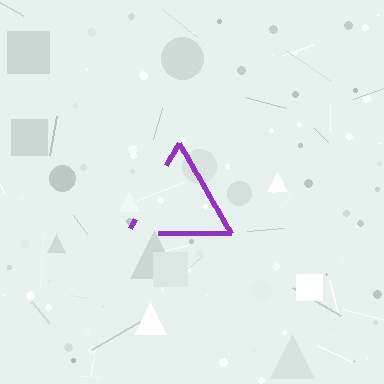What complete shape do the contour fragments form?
The contour fragments form a triangle.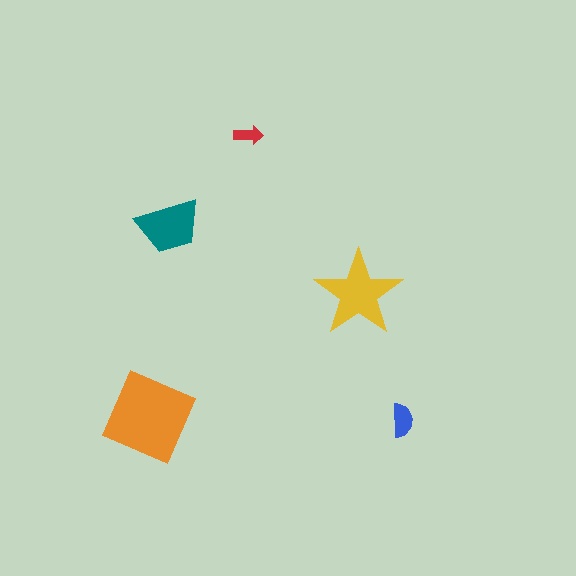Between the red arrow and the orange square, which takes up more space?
The orange square.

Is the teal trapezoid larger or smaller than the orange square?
Smaller.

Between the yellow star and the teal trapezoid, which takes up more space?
The yellow star.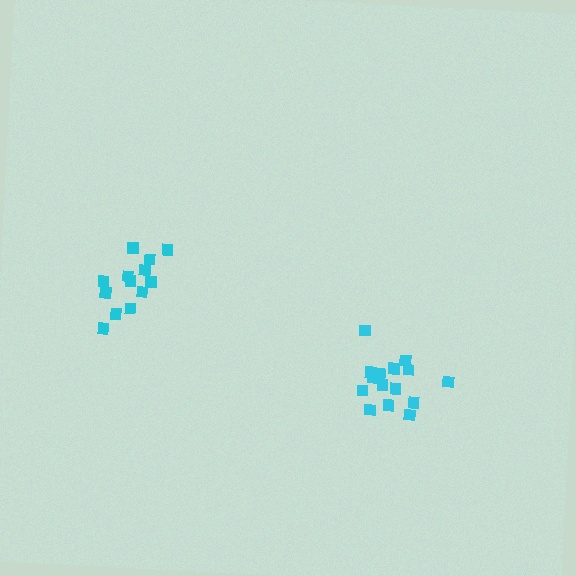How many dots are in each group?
Group 1: 16 dots, Group 2: 13 dots (29 total).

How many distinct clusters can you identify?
There are 2 distinct clusters.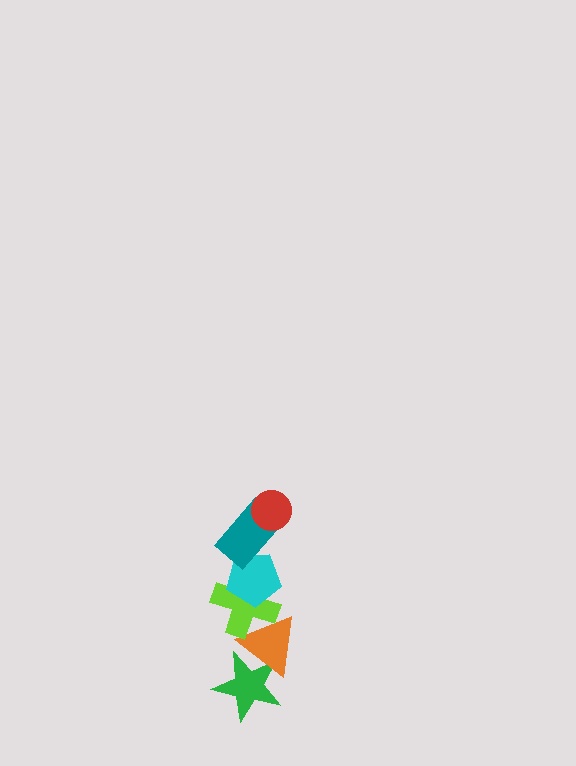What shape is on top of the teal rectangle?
The red circle is on top of the teal rectangle.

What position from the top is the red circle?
The red circle is 1st from the top.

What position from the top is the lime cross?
The lime cross is 4th from the top.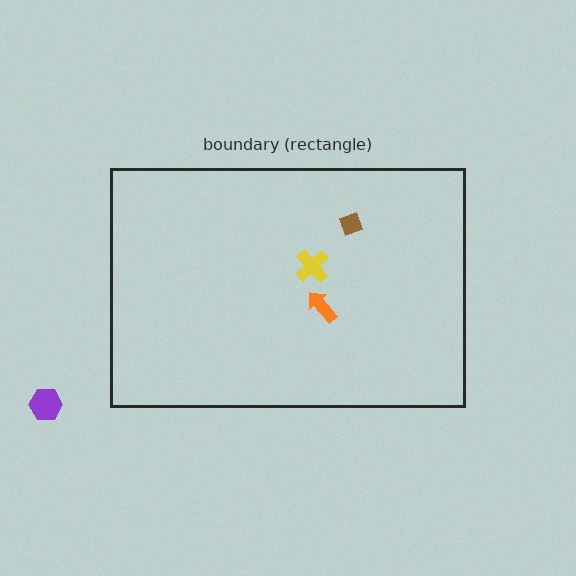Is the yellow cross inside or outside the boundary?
Inside.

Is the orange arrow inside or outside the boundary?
Inside.